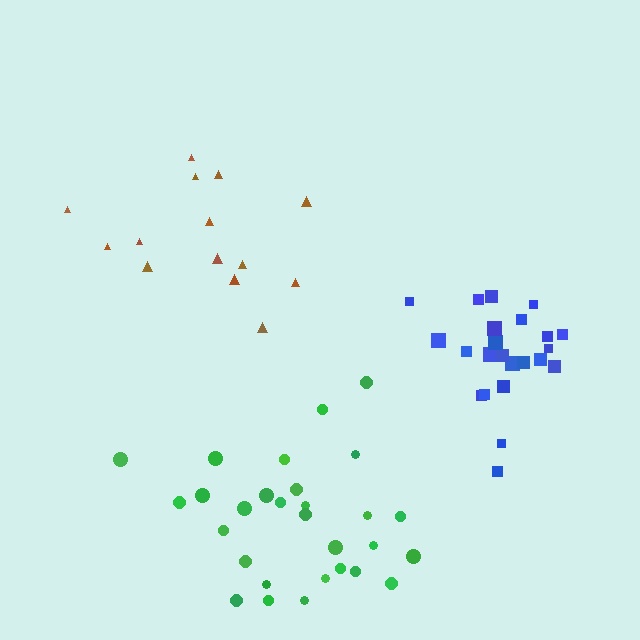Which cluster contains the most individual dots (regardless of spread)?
Green (29).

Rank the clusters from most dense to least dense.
blue, green, brown.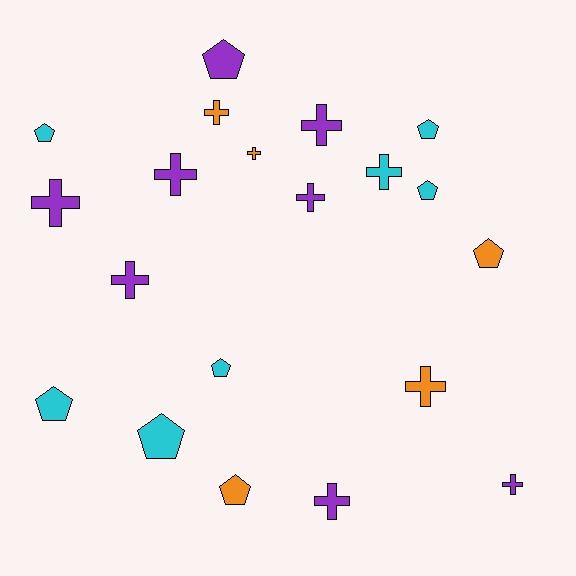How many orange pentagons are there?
There are 2 orange pentagons.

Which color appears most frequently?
Purple, with 8 objects.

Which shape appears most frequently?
Cross, with 11 objects.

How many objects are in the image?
There are 20 objects.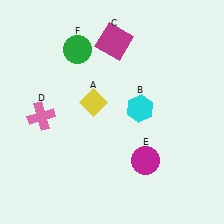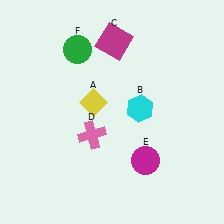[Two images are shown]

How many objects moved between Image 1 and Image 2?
1 object moved between the two images.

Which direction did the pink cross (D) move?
The pink cross (D) moved right.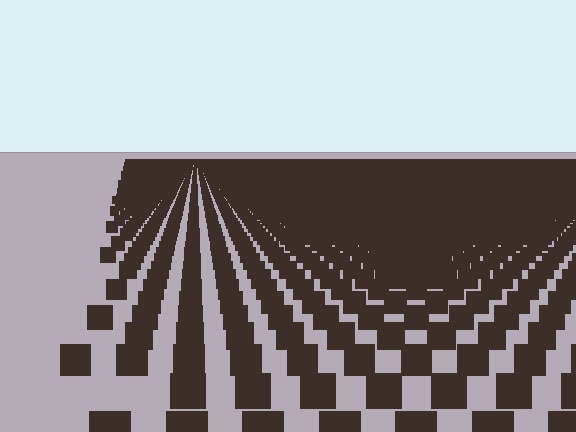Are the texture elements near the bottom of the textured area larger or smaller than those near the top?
Larger. Near the bottom, elements are closer to the viewer and appear at a bigger on-screen size.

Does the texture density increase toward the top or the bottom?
Density increases toward the top.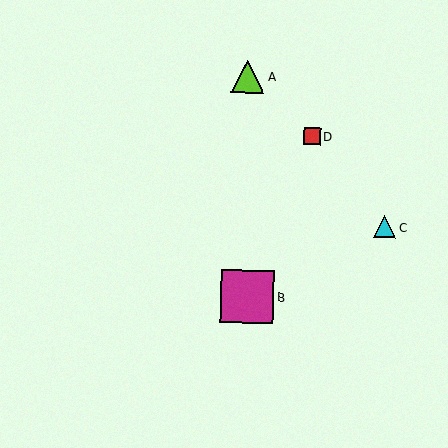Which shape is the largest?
The magenta square (labeled B) is the largest.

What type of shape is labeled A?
Shape A is a lime triangle.